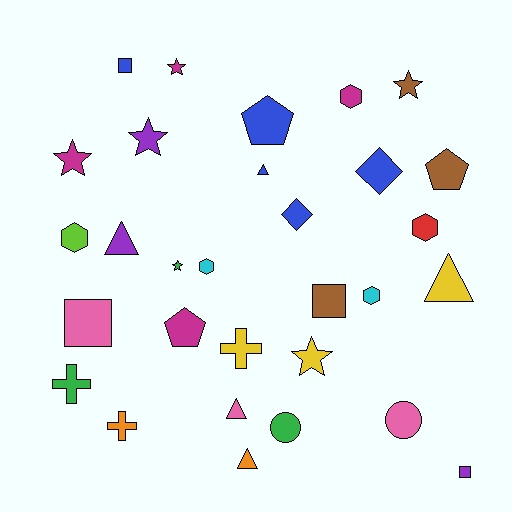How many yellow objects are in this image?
There are 3 yellow objects.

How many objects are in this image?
There are 30 objects.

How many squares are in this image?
There are 4 squares.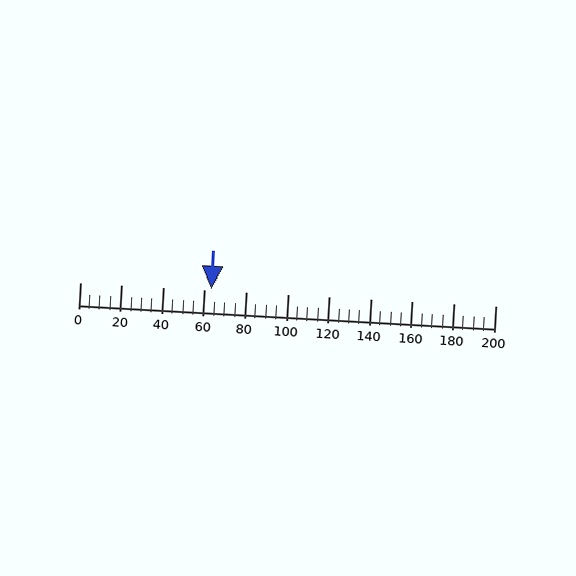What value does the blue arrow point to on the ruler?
The blue arrow points to approximately 63.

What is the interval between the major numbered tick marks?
The major tick marks are spaced 20 units apart.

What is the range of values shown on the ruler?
The ruler shows values from 0 to 200.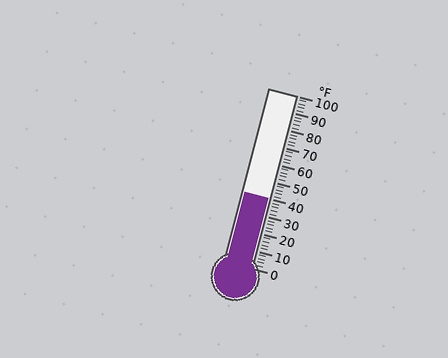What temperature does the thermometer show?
The thermometer shows approximately 40°F.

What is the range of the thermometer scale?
The thermometer scale ranges from 0°F to 100°F.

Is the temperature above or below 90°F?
The temperature is below 90°F.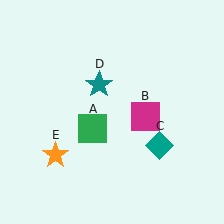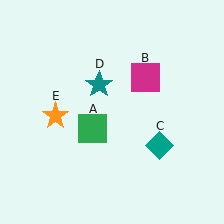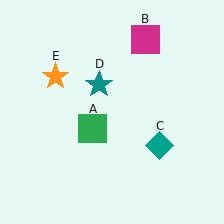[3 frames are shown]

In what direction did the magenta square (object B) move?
The magenta square (object B) moved up.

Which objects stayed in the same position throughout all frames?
Green square (object A) and teal diamond (object C) and teal star (object D) remained stationary.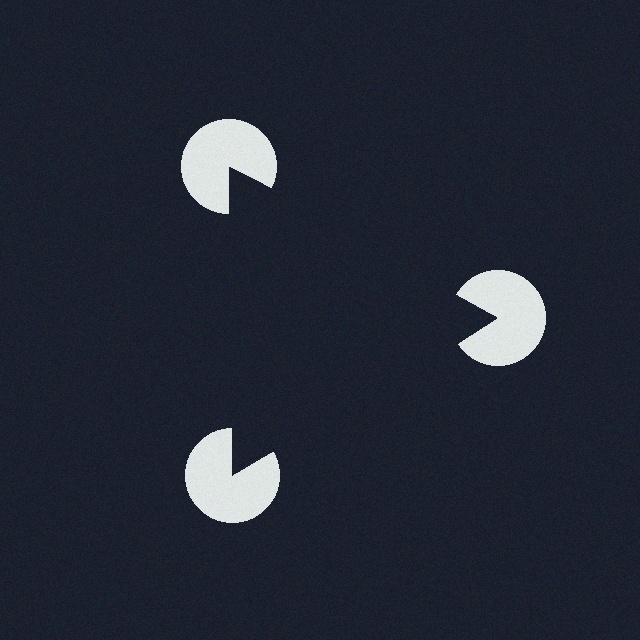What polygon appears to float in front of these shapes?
An illusory triangle — its edges are inferred from the aligned wedge cuts in the pac-man discs, not physically drawn.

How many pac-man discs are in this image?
There are 3 — one at each vertex of the illusory triangle.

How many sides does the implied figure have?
3 sides.